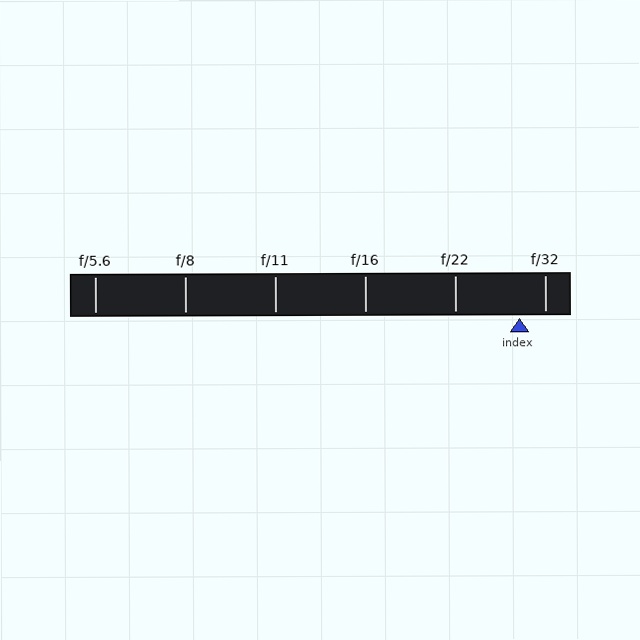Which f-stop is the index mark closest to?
The index mark is closest to f/32.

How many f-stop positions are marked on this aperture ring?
There are 6 f-stop positions marked.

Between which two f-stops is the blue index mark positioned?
The index mark is between f/22 and f/32.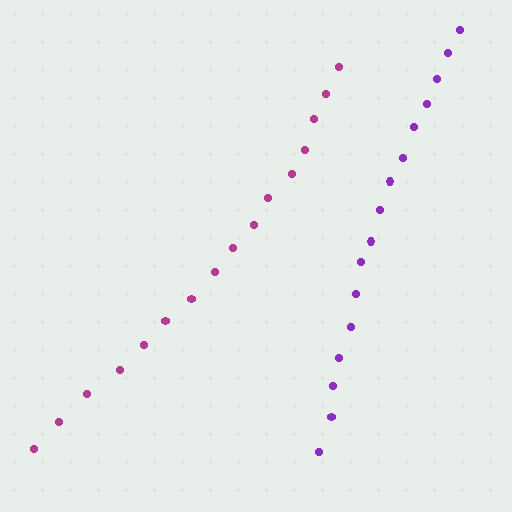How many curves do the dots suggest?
There are 2 distinct paths.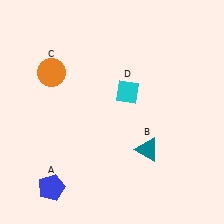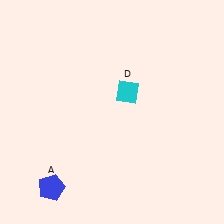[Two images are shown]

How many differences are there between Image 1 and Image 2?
There are 2 differences between the two images.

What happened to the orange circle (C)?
The orange circle (C) was removed in Image 2. It was in the top-left area of Image 1.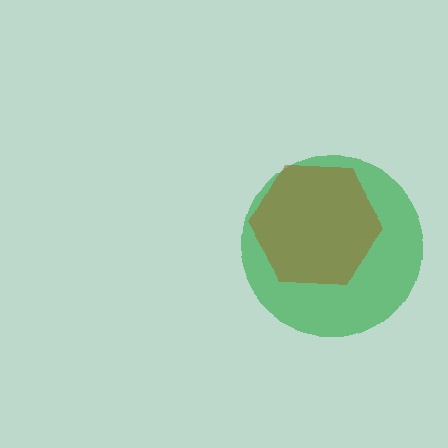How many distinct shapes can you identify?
There are 2 distinct shapes: a green circle, a brown hexagon.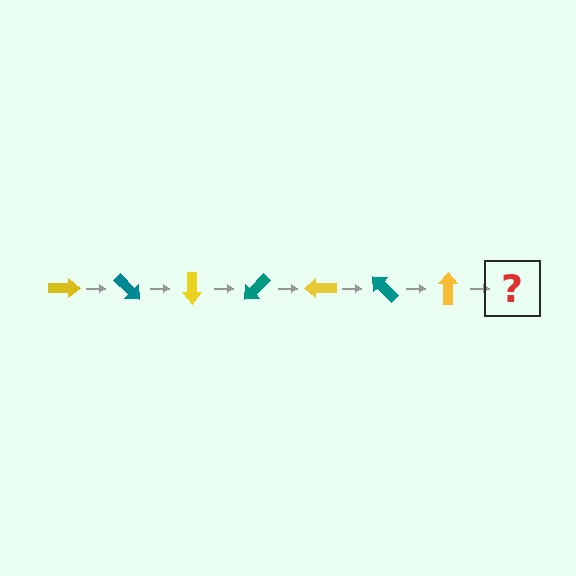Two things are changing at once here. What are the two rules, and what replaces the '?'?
The two rules are that it rotates 45 degrees each step and the color cycles through yellow and teal. The '?' should be a teal arrow, rotated 315 degrees from the start.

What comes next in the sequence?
The next element should be a teal arrow, rotated 315 degrees from the start.